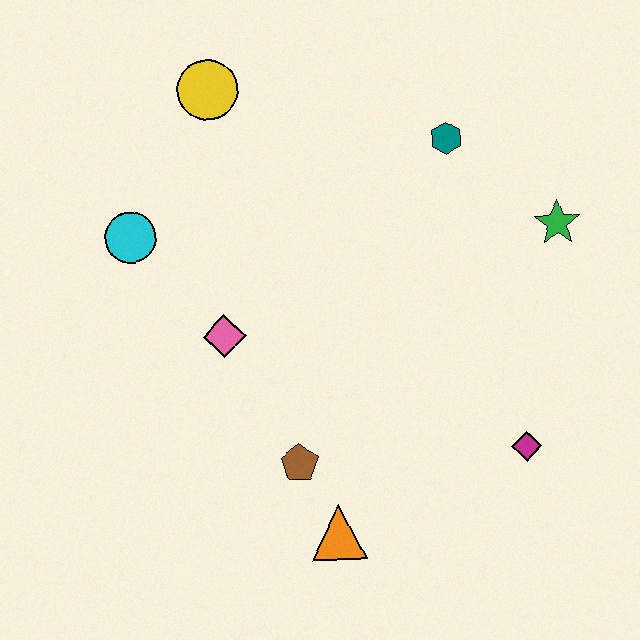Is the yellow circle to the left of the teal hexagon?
Yes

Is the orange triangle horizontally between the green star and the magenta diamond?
No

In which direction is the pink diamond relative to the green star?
The pink diamond is to the left of the green star.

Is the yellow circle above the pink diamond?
Yes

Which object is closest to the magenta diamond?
The orange triangle is closest to the magenta diamond.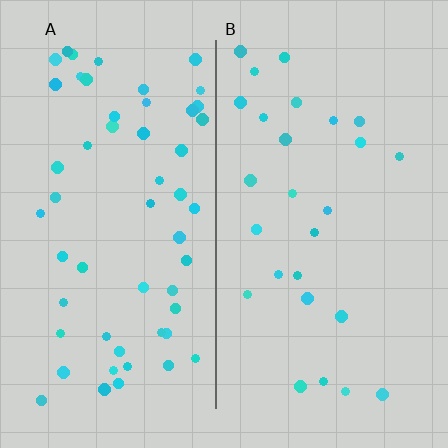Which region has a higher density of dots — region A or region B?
A (the left).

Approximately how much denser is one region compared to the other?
Approximately 2.1× — region A over region B.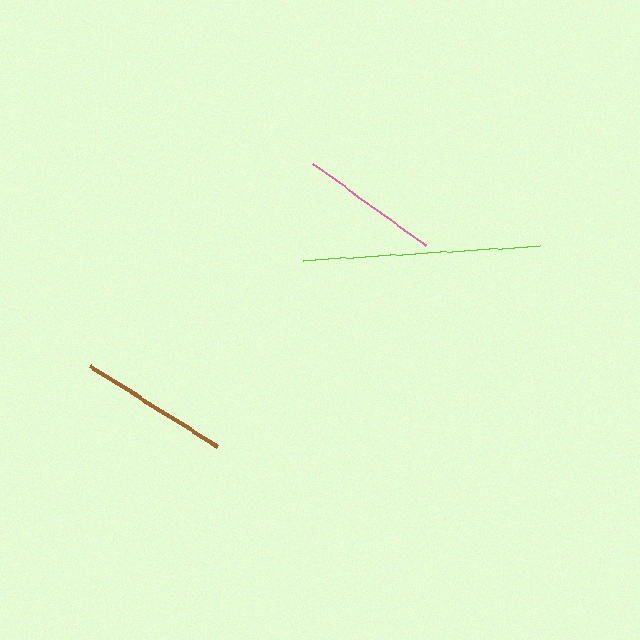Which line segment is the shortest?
The pink line is the shortest at approximately 140 pixels.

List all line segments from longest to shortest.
From longest to shortest: lime, brown, pink.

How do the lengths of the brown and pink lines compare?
The brown and pink lines are approximately the same length.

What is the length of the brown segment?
The brown segment is approximately 150 pixels long.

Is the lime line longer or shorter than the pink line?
The lime line is longer than the pink line.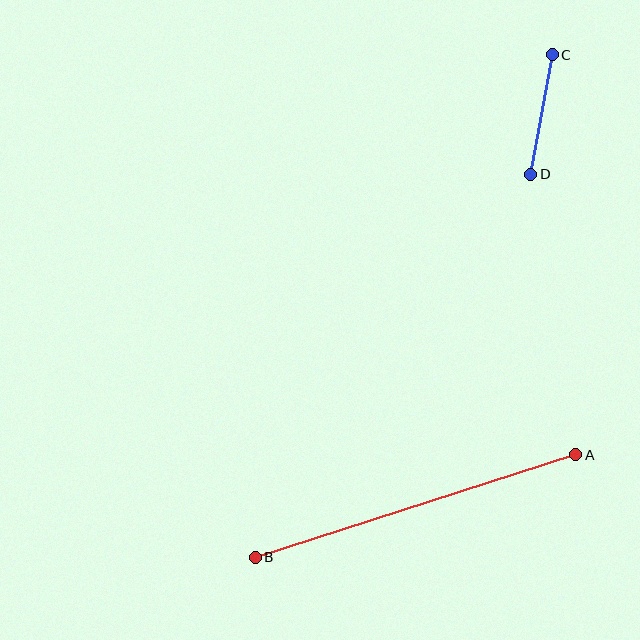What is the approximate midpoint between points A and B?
The midpoint is at approximately (415, 506) pixels.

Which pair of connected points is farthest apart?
Points A and B are farthest apart.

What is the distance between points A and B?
The distance is approximately 336 pixels.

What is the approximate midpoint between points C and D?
The midpoint is at approximately (541, 115) pixels.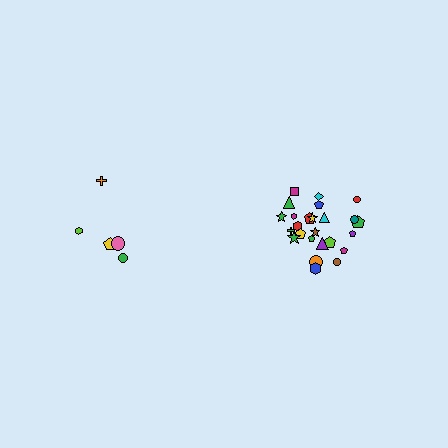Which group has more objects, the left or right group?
The right group.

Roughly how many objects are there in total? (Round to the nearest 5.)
Roughly 30 objects in total.